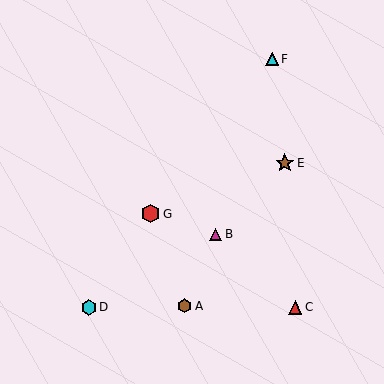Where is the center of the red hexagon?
The center of the red hexagon is at (150, 214).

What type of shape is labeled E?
Shape E is a brown star.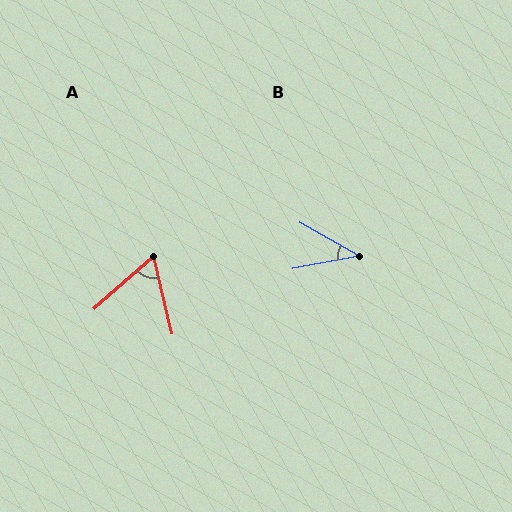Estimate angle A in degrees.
Approximately 63 degrees.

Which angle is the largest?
A, at approximately 63 degrees.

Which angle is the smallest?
B, at approximately 40 degrees.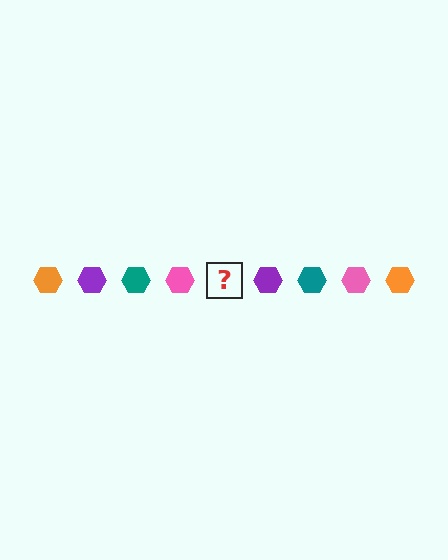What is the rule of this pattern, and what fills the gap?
The rule is that the pattern cycles through orange, purple, teal, pink hexagons. The gap should be filled with an orange hexagon.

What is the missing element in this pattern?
The missing element is an orange hexagon.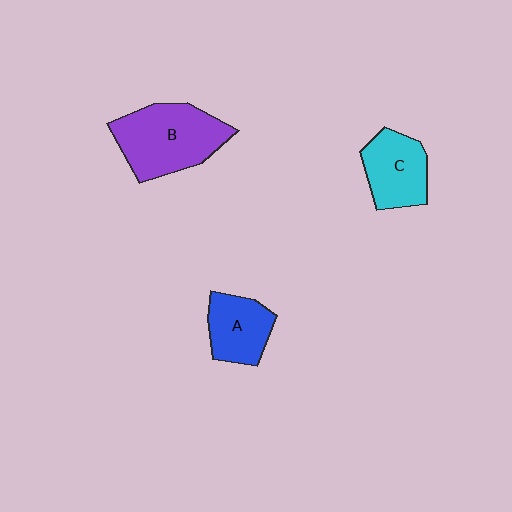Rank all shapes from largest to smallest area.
From largest to smallest: B (purple), C (cyan), A (blue).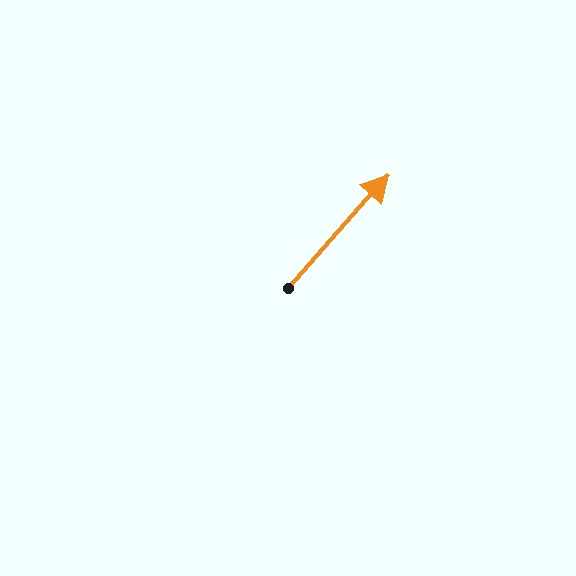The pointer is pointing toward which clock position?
Roughly 1 o'clock.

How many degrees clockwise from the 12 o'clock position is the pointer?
Approximately 42 degrees.